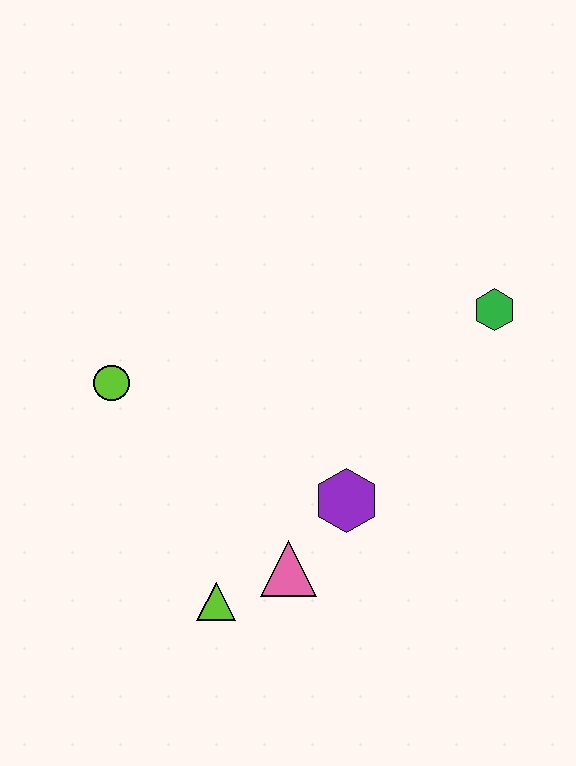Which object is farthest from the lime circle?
The green hexagon is farthest from the lime circle.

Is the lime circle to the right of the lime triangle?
No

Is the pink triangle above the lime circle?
No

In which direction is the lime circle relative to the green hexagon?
The lime circle is to the left of the green hexagon.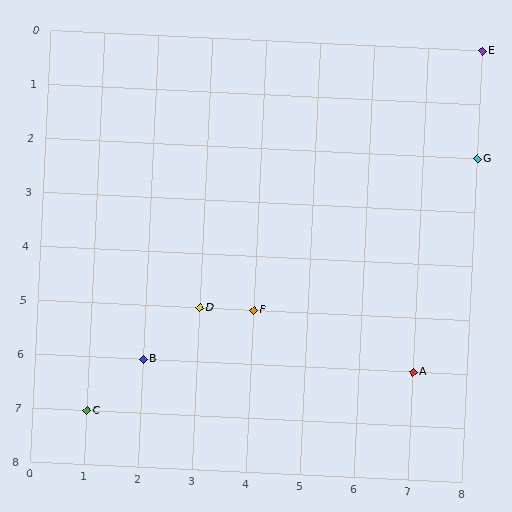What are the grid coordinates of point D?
Point D is at grid coordinates (3, 5).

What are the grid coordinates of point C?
Point C is at grid coordinates (1, 7).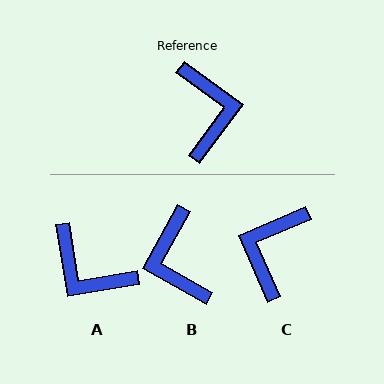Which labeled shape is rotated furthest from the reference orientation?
B, about 173 degrees away.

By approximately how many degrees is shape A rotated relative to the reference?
Approximately 134 degrees clockwise.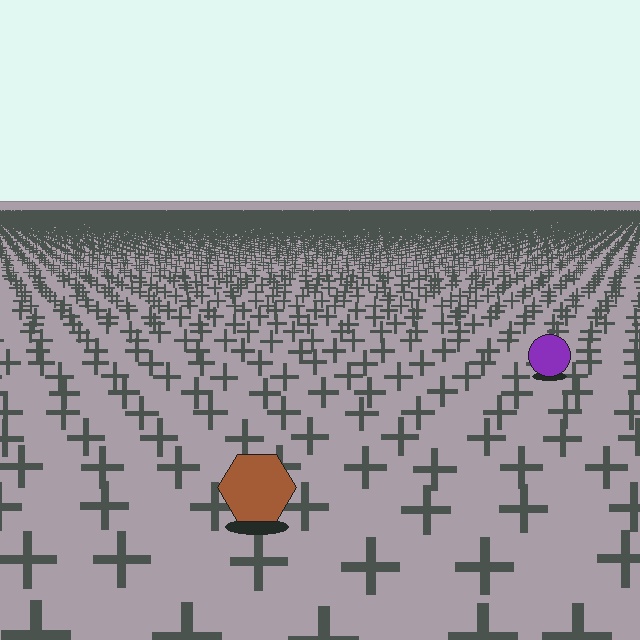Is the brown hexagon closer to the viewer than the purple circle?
Yes. The brown hexagon is closer — you can tell from the texture gradient: the ground texture is coarser near it.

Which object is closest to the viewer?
The brown hexagon is closest. The texture marks near it are larger and more spread out.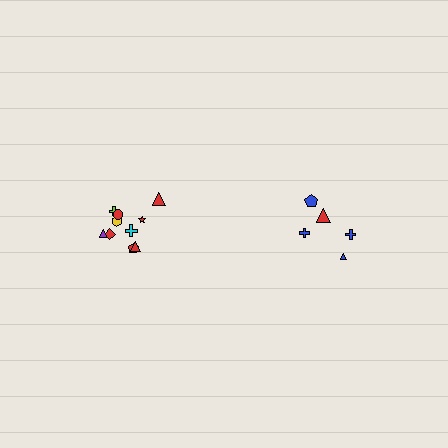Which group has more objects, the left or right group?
The left group.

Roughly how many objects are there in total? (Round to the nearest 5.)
Roughly 15 objects in total.